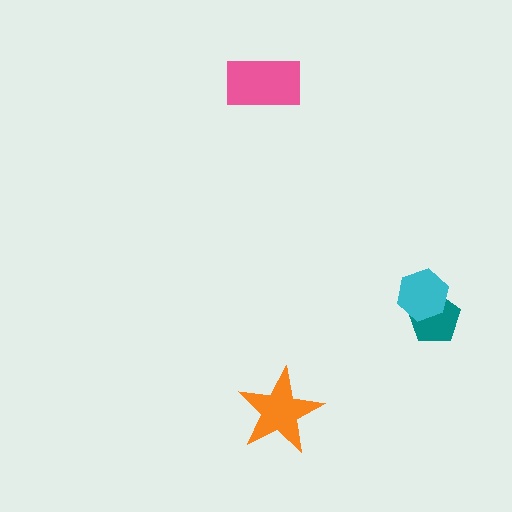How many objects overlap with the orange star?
0 objects overlap with the orange star.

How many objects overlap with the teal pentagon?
1 object overlaps with the teal pentagon.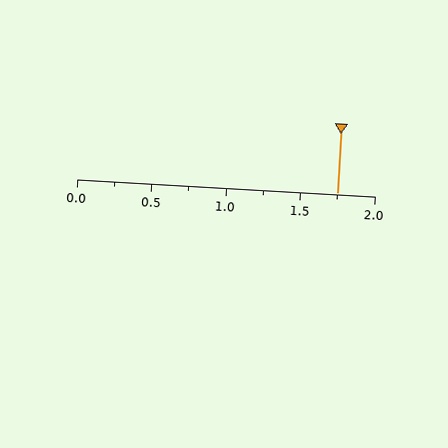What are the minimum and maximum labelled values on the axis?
The axis runs from 0.0 to 2.0.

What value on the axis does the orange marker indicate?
The marker indicates approximately 1.75.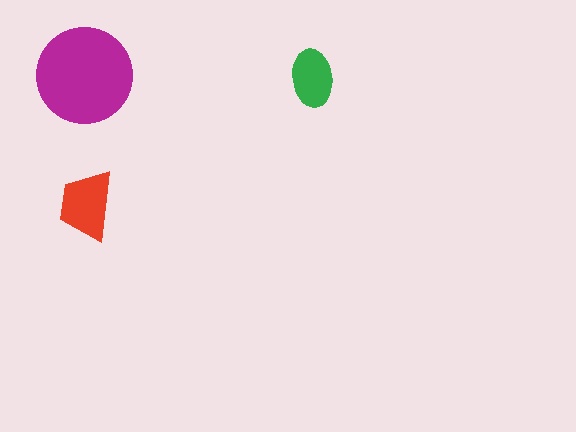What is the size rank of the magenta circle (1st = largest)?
1st.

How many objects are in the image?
There are 3 objects in the image.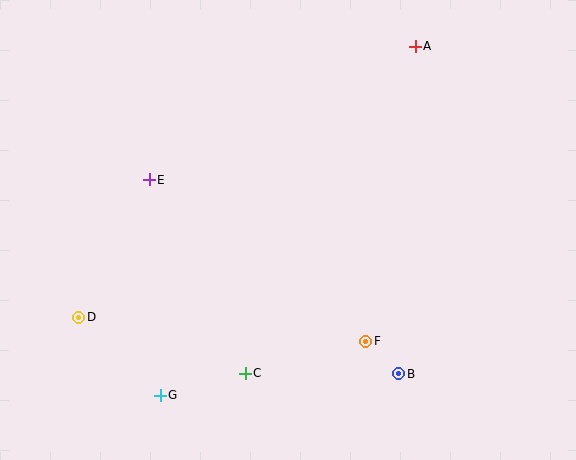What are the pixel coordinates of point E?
Point E is at (149, 180).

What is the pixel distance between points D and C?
The distance between D and C is 176 pixels.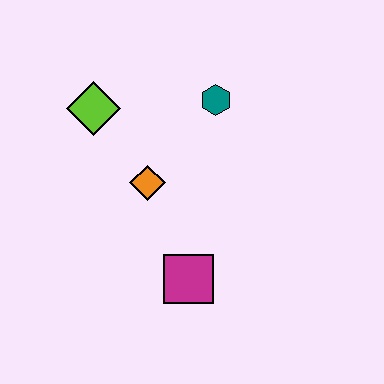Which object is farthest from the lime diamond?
The magenta square is farthest from the lime diamond.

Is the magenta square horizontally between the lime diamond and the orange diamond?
No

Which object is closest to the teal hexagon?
The orange diamond is closest to the teal hexagon.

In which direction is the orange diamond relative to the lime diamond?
The orange diamond is below the lime diamond.